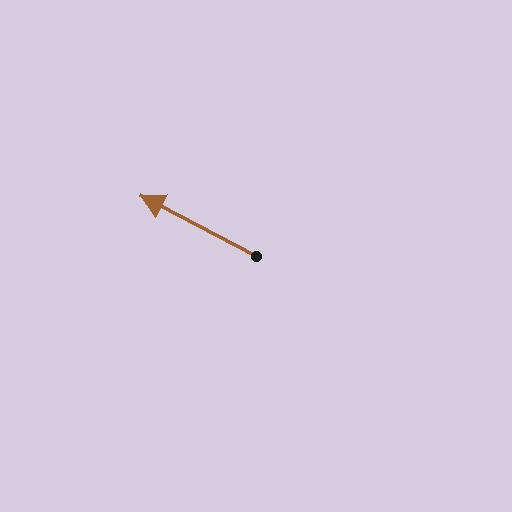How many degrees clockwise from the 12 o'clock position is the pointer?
Approximately 298 degrees.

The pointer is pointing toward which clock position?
Roughly 10 o'clock.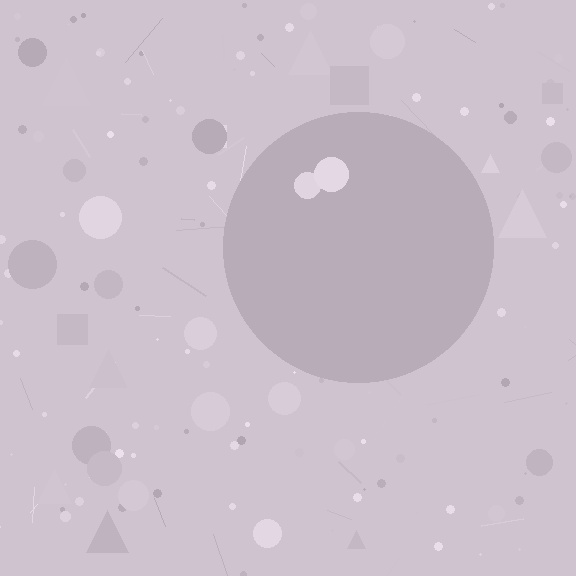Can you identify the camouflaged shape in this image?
The camouflaged shape is a circle.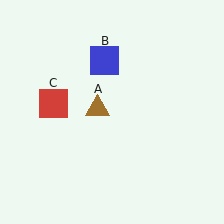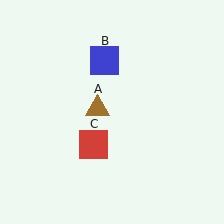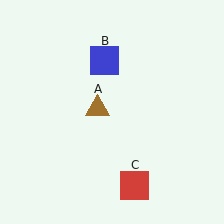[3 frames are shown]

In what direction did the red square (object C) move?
The red square (object C) moved down and to the right.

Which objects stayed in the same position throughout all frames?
Brown triangle (object A) and blue square (object B) remained stationary.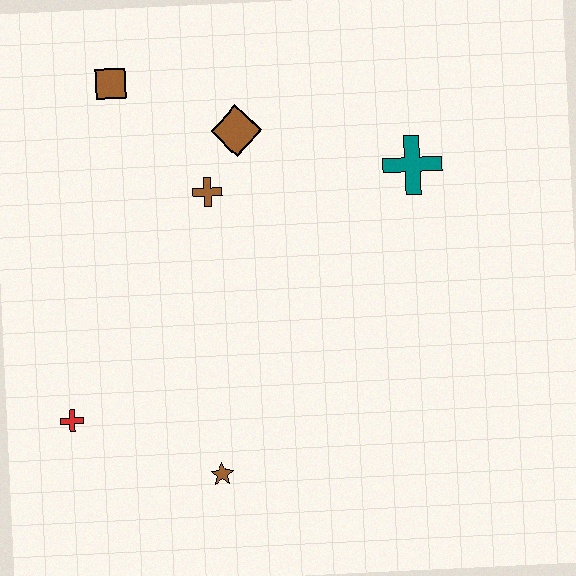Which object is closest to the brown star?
The red cross is closest to the brown star.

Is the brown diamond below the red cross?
No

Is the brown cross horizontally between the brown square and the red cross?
No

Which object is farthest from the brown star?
The brown square is farthest from the brown star.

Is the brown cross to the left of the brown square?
No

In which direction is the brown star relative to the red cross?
The brown star is to the right of the red cross.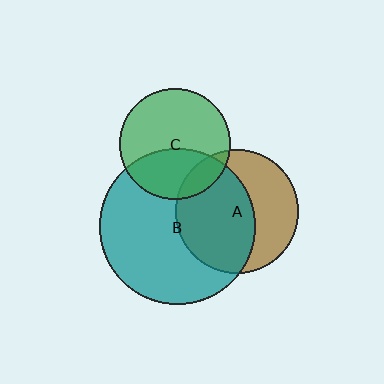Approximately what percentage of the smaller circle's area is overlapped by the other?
Approximately 15%.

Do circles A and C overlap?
Yes.